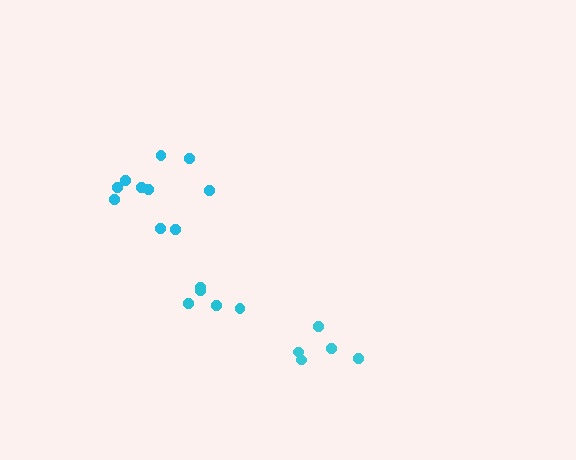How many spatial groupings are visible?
There are 3 spatial groupings.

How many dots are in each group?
Group 1: 5 dots, Group 2: 5 dots, Group 3: 10 dots (20 total).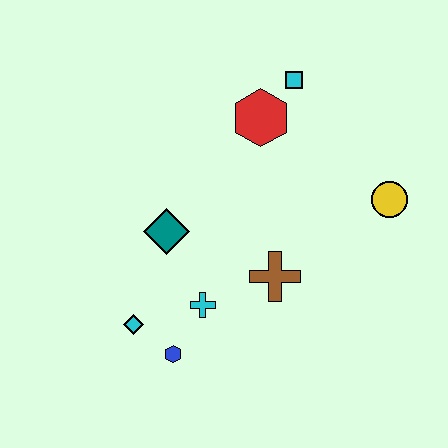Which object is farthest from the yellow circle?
The cyan diamond is farthest from the yellow circle.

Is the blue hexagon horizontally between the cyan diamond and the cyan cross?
Yes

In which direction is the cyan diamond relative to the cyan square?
The cyan diamond is below the cyan square.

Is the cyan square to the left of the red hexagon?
No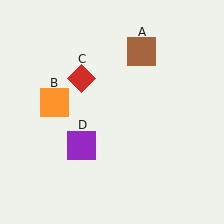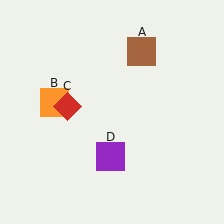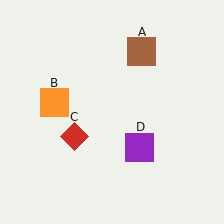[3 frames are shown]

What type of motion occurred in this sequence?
The red diamond (object C), purple square (object D) rotated counterclockwise around the center of the scene.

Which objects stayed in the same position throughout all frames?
Brown square (object A) and orange square (object B) remained stationary.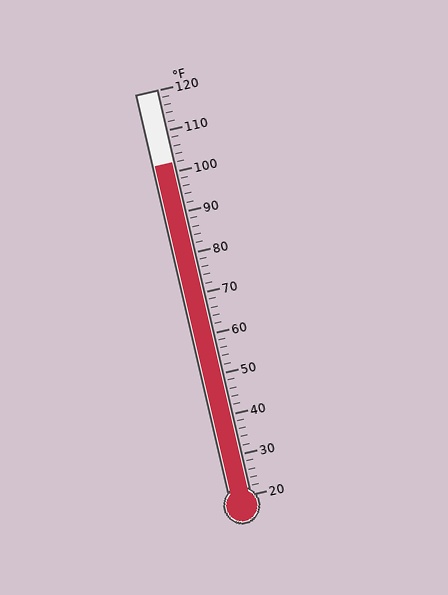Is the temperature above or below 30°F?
The temperature is above 30°F.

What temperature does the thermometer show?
The thermometer shows approximately 102°F.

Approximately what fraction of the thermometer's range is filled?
The thermometer is filled to approximately 80% of its range.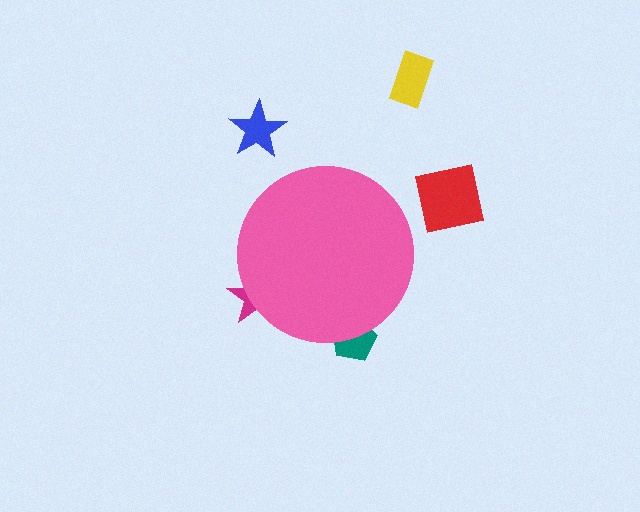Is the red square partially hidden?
No, the red square is fully visible.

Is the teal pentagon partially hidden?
Yes, the teal pentagon is partially hidden behind the pink circle.